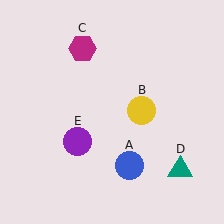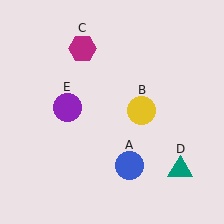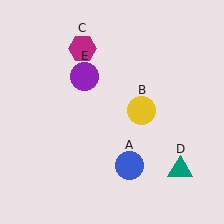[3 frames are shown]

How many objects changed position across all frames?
1 object changed position: purple circle (object E).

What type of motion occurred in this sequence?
The purple circle (object E) rotated clockwise around the center of the scene.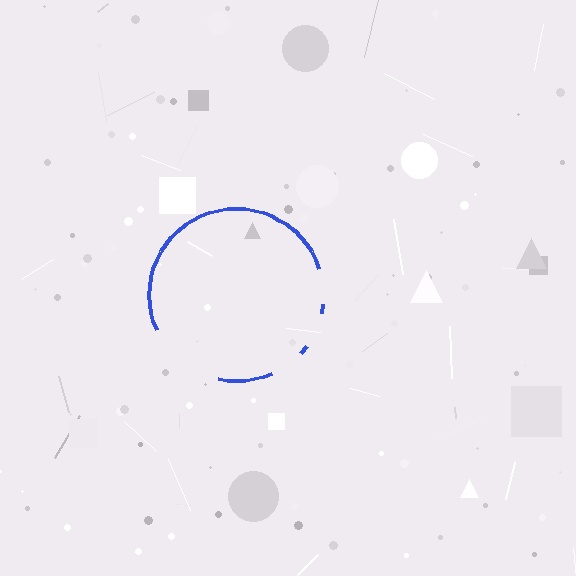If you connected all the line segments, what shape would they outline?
They would outline a circle.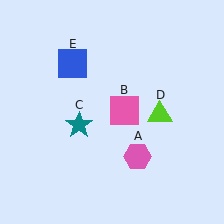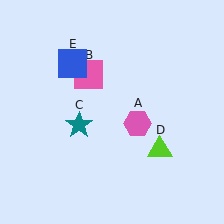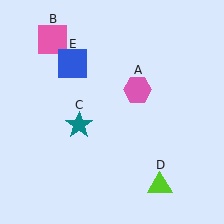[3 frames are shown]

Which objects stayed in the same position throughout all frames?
Teal star (object C) and blue square (object E) remained stationary.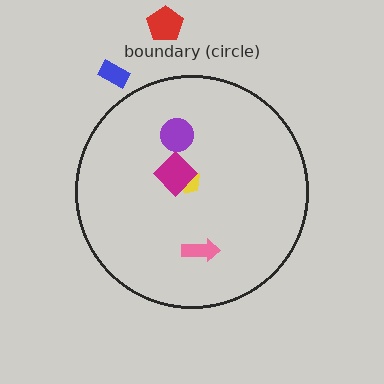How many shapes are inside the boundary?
4 inside, 2 outside.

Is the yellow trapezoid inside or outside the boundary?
Inside.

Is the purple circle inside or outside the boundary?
Inside.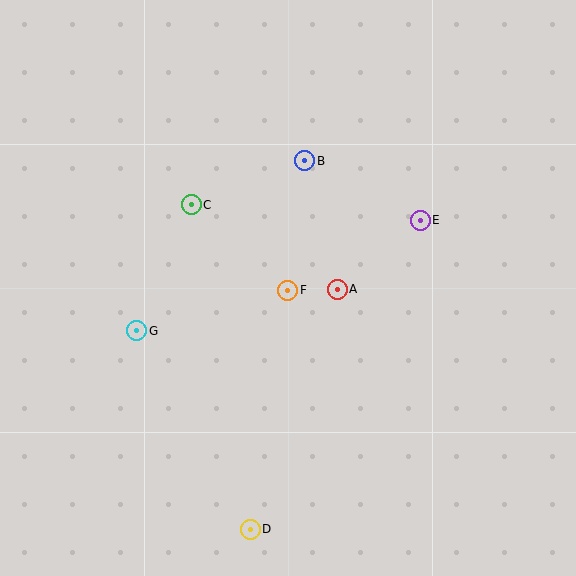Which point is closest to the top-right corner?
Point E is closest to the top-right corner.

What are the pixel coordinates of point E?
Point E is at (420, 220).